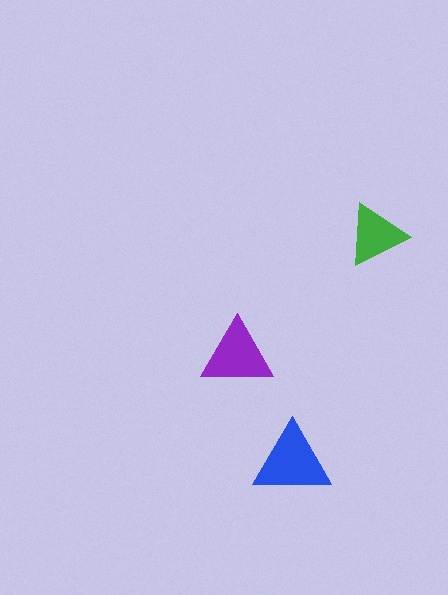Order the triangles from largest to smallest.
the blue one, the purple one, the green one.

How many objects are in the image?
There are 3 objects in the image.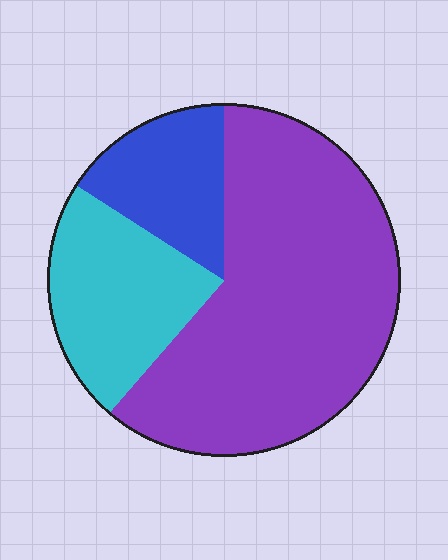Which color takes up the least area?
Blue, at roughly 15%.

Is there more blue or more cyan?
Cyan.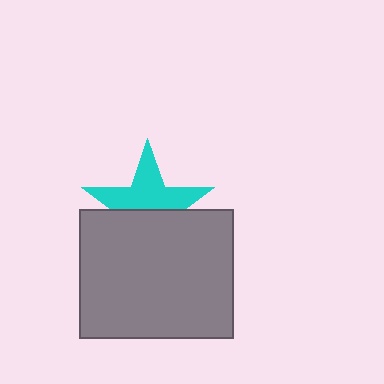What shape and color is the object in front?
The object in front is a gray rectangle.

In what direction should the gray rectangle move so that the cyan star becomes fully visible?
The gray rectangle should move down. That is the shortest direction to clear the overlap and leave the cyan star fully visible.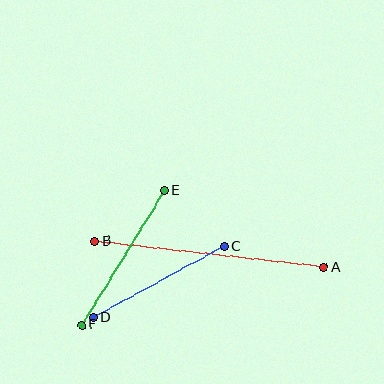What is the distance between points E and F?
The distance is approximately 158 pixels.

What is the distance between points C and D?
The distance is approximately 149 pixels.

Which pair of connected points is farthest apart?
Points A and B are farthest apart.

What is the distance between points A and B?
The distance is approximately 230 pixels.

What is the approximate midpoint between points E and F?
The midpoint is at approximately (123, 258) pixels.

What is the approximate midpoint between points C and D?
The midpoint is at approximately (159, 282) pixels.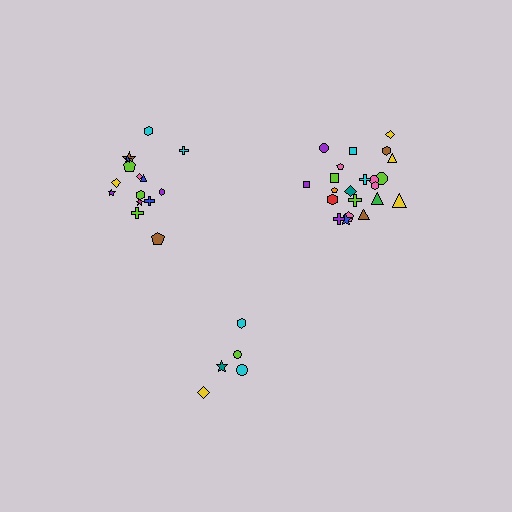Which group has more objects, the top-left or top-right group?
The top-right group.